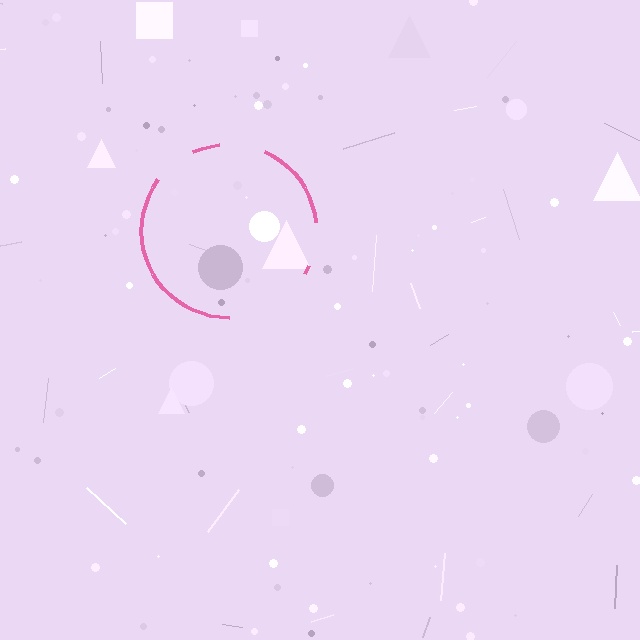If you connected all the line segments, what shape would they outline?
They would outline a circle.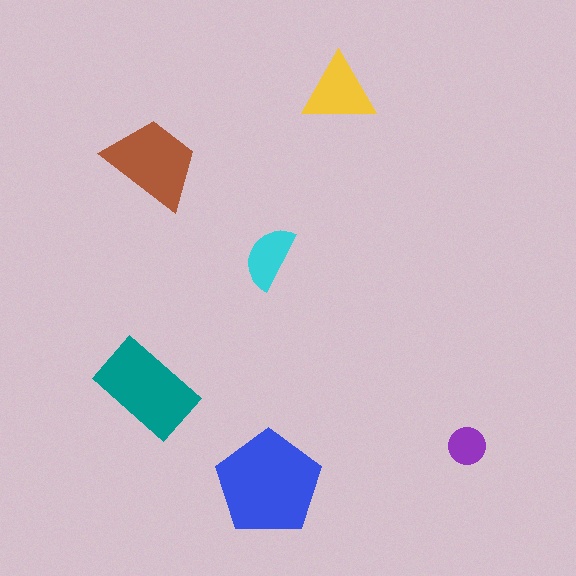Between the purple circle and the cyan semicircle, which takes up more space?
The cyan semicircle.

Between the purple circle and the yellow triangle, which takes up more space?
The yellow triangle.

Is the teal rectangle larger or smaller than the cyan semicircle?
Larger.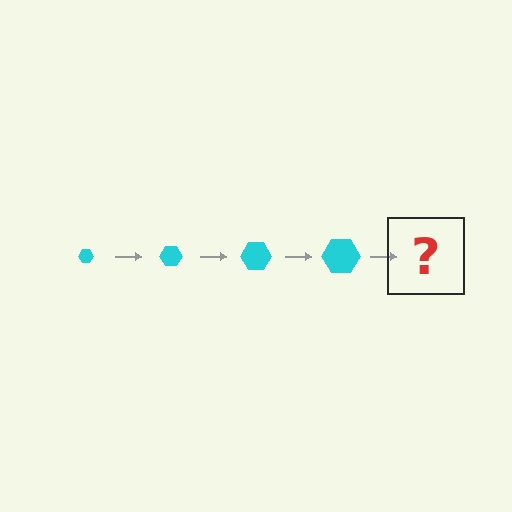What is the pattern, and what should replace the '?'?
The pattern is that the hexagon gets progressively larger each step. The '?' should be a cyan hexagon, larger than the previous one.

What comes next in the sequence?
The next element should be a cyan hexagon, larger than the previous one.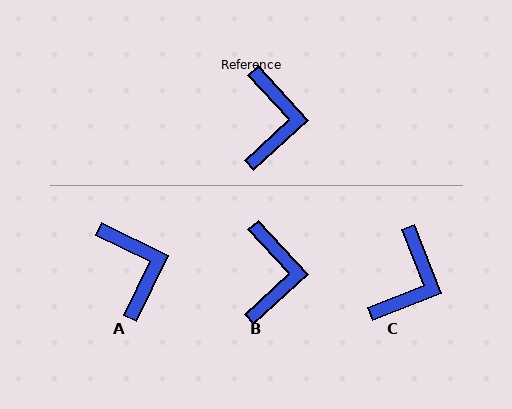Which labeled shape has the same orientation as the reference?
B.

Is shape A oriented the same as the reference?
No, it is off by about 22 degrees.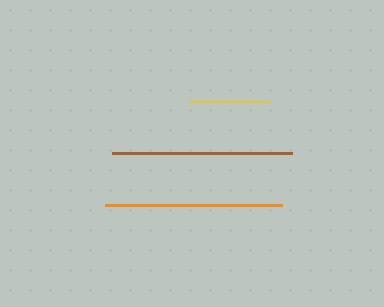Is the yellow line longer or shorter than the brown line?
The brown line is longer than the yellow line.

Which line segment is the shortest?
The yellow line is the shortest at approximately 82 pixels.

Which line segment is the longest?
The brown line is the longest at approximately 180 pixels.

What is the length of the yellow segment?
The yellow segment is approximately 82 pixels long.